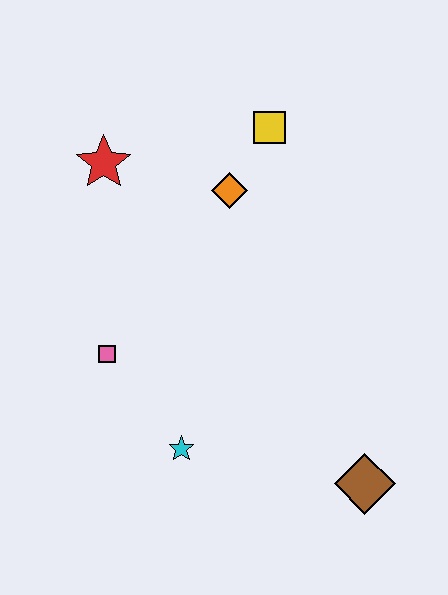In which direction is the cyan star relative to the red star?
The cyan star is below the red star.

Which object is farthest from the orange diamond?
The brown diamond is farthest from the orange diamond.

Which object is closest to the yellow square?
The orange diamond is closest to the yellow square.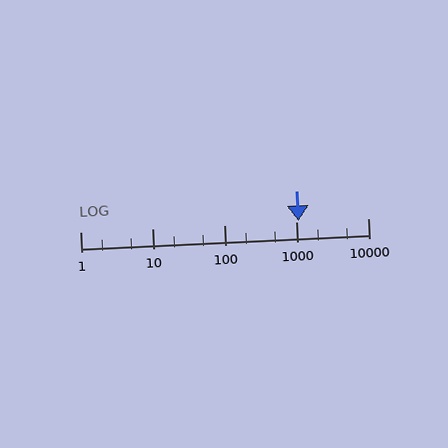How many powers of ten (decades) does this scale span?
The scale spans 4 decades, from 1 to 10000.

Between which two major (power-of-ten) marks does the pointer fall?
The pointer is between 1000 and 10000.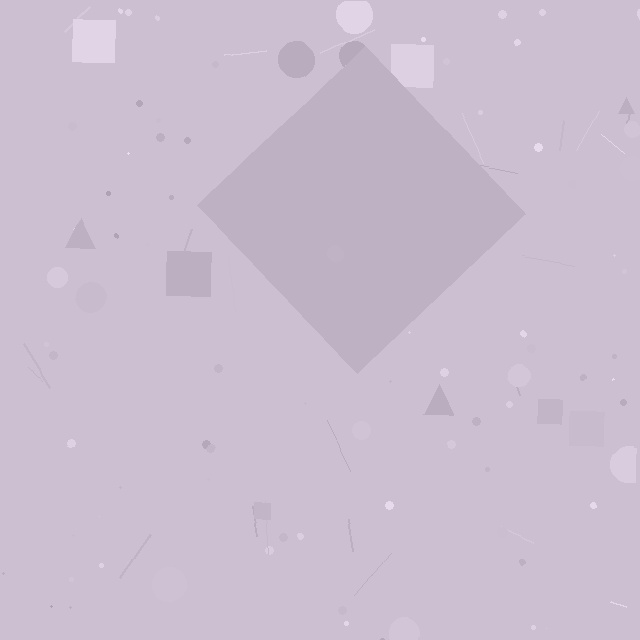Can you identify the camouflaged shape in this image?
The camouflaged shape is a diamond.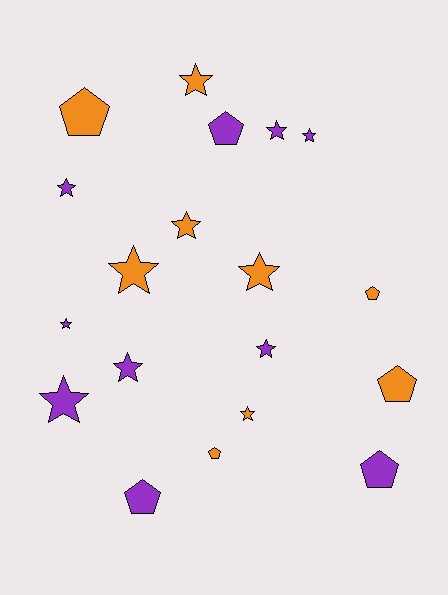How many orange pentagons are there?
There are 4 orange pentagons.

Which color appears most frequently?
Purple, with 10 objects.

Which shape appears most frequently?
Star, with 12 objects.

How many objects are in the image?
There are 19 objects.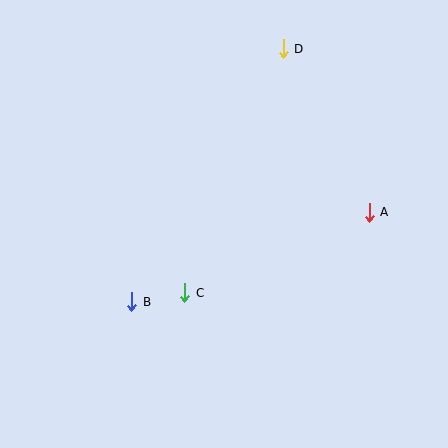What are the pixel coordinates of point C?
Point C is at (185, 293).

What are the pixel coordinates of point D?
Point D is at (283, 49).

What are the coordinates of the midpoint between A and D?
The midpoint between A and D is at (326, 131).